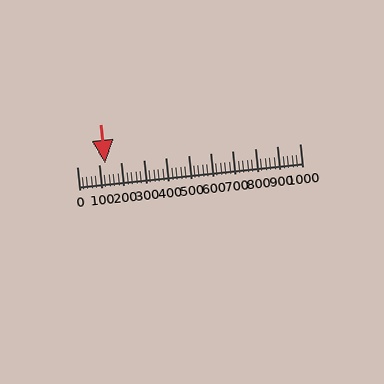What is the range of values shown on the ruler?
The ruler shows values from 0 to 1000.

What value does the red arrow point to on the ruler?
The red arrow points to approximately 127.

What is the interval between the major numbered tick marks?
The major tick marks are spaced 100 units apart.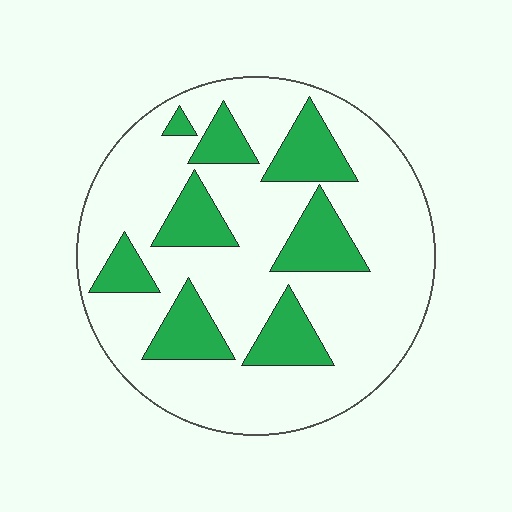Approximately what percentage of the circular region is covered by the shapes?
Approximately 25%.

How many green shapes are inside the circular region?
8.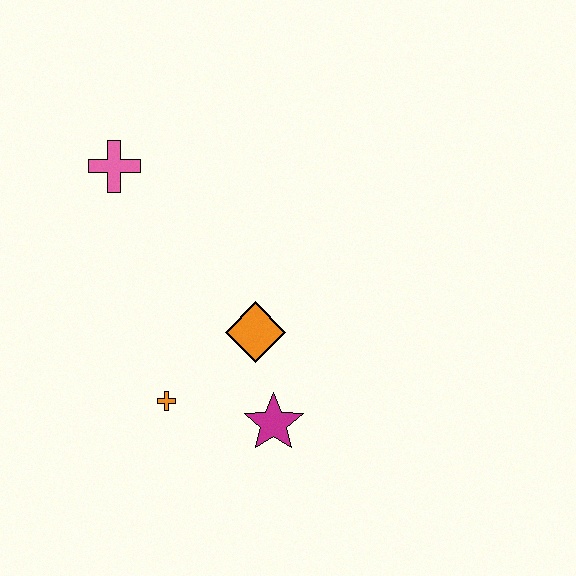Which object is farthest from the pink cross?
The magenta star is farthest from the pink cross.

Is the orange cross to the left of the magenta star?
Yes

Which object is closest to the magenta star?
The orange diamond is closest to the magenta star.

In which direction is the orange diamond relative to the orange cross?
The orange diamond is to the right of the orange cross.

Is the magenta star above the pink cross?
No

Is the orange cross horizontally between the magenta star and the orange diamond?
No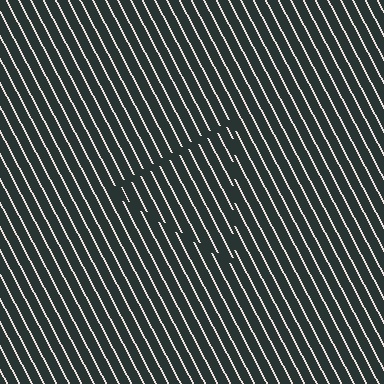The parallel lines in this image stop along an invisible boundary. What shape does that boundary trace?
An illusory triangle. The interior of the shape contains the same grating, shifted by half a period — the contour is defined by the phase discontinuity where line-ends from the inner and outer gratings abut.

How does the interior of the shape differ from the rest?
The interior of the shape contains the same grating, shifted by half a period — the contour is defined by the phase discontinuity where line-ends from the inner and outer gratings abut.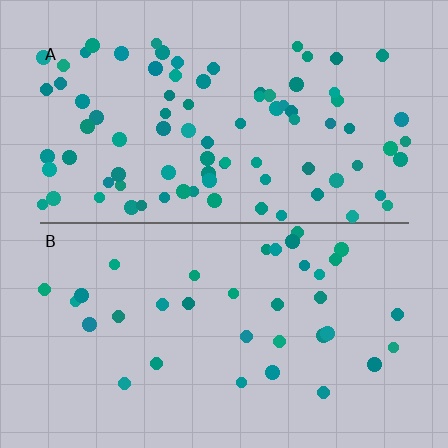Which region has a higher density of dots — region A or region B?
A (the top).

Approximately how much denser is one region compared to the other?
Approximately 2.5× — region A over region B.